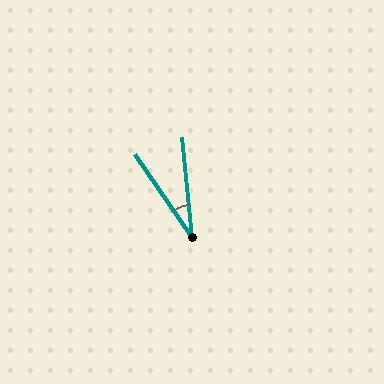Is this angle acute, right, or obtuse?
It is acute.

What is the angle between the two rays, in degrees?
Approximately 29 degrees.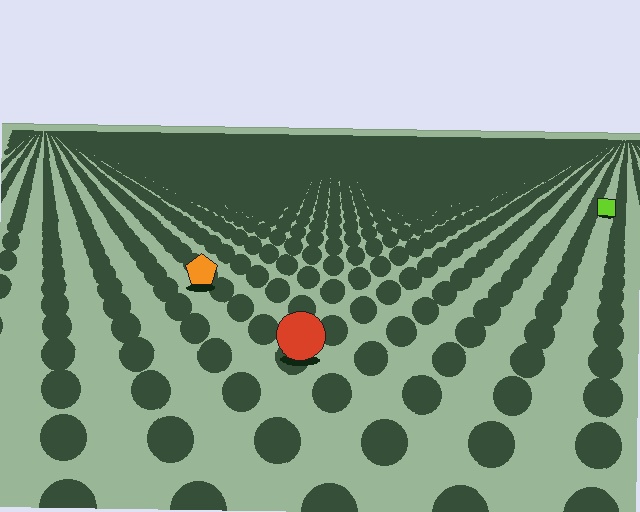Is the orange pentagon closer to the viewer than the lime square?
Yes. The orange pentagon is closer — you can tell from the texture gradient: the ground texture is coarser near it.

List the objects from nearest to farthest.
From nearest to farthest: the red circle, the orange pentagon, the lime square.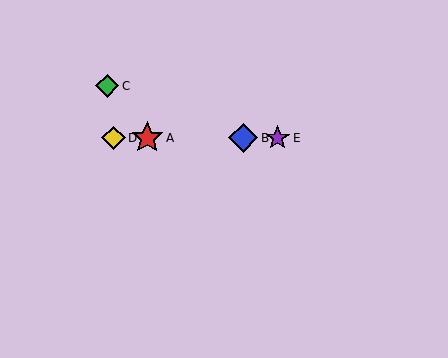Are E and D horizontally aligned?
Yes, both are at y≈138.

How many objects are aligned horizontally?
4 objects (A, B, D, E) are aligned horizontally.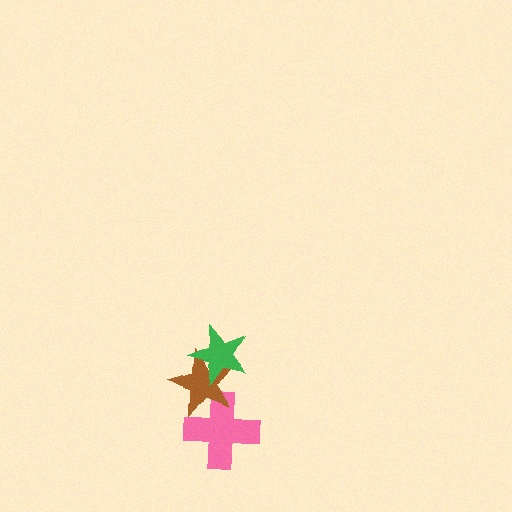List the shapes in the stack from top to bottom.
From top to bottom: the green star, the brown star, the pink cross.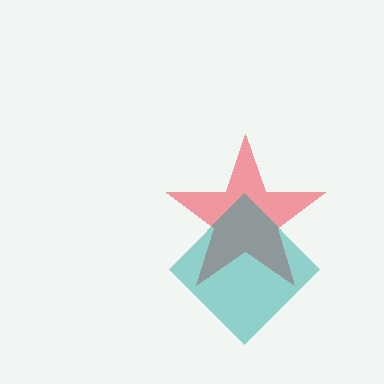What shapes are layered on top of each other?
The layered shapes are: a red star, a teal diamond.